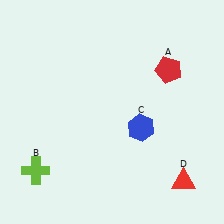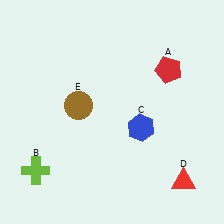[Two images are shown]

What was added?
A brown circle (E) was added in Image 2.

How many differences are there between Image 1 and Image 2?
There is 1 difference between the two images.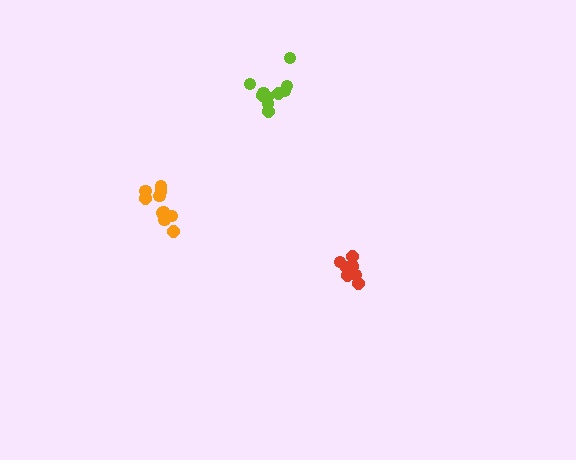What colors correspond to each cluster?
The clusters are colored: red, orange, lime.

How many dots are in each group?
Group 1: 7 dots, Group 2: 10 dots, Group 3: 10 dots (27 total).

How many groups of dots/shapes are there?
There are 3 groups.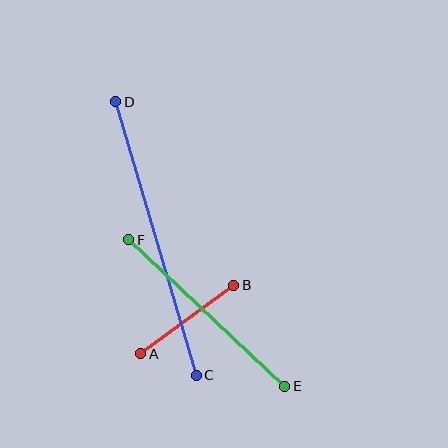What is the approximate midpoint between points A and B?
The midpoint is at approximately (187, 319) pixels.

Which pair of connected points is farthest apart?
Points C and D are farthest apart.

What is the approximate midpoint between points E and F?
The midpoint is at approximately (207, 313) pixels.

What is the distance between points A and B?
The distance is approximately 115 pixels.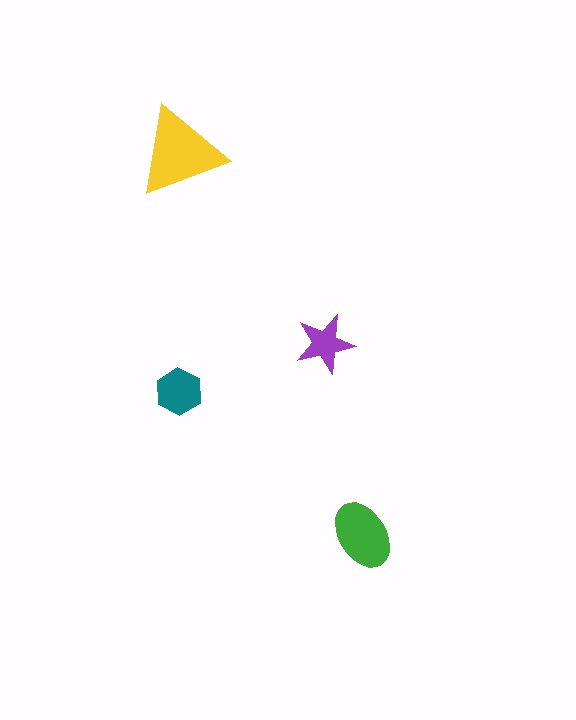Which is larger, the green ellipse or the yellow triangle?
The yellow triangle.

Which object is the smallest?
The purple star.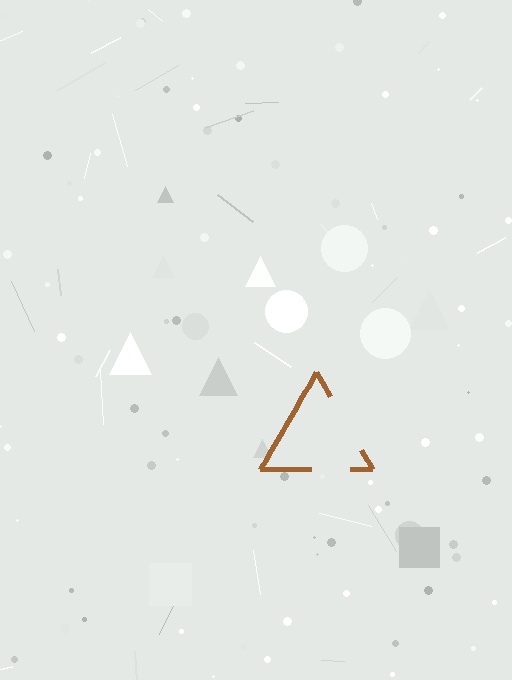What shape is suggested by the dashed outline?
The dashed outline suggests a triangle.